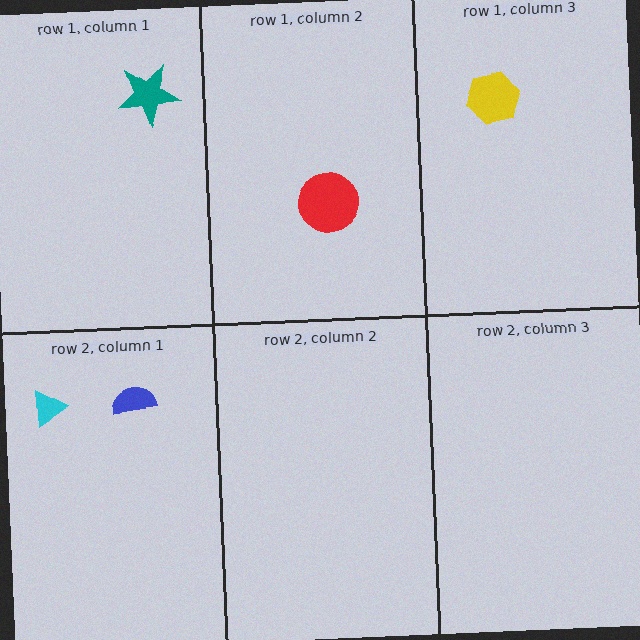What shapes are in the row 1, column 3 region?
The yellow hexagon.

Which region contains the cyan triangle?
The row 2, column 1 region.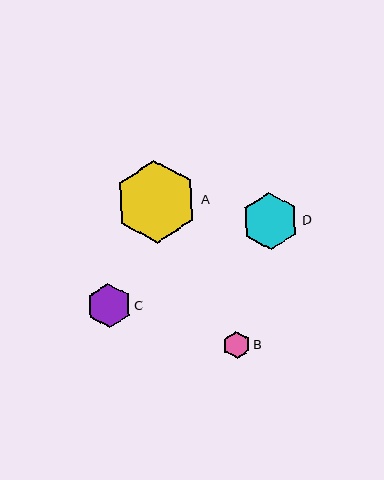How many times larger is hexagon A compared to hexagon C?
Hexagon A is approximately 1.9 times the size of hexagon C.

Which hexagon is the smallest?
Hexagon B is the smallest with a size of approximately 28 pixels.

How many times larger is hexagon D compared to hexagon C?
Hexagon D is approximately 1.3 times the size of hexagon C.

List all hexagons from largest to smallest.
From largest to smallest: A, D, C, B.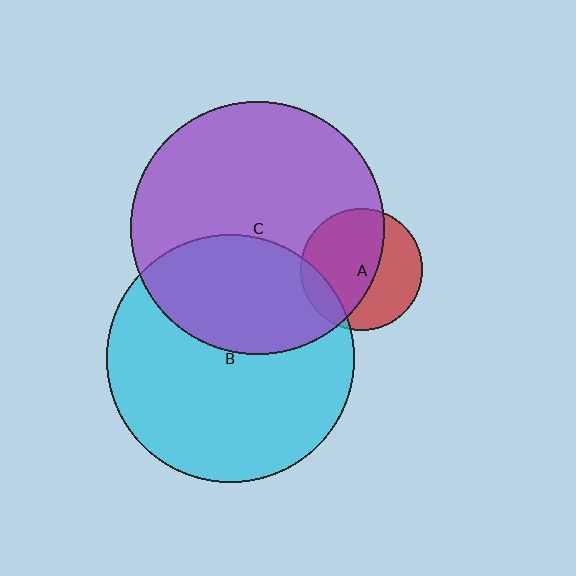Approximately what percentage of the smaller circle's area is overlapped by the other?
Approximately 15%.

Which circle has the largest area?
Circle C (purple).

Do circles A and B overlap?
Yes.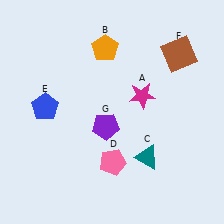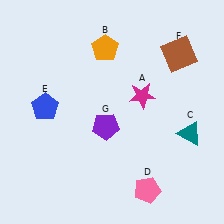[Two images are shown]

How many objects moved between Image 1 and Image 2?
2 objects moved between the two images.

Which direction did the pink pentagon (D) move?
The pink pentagon (D) moved right.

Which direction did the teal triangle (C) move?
The teal triangle (C) moved right.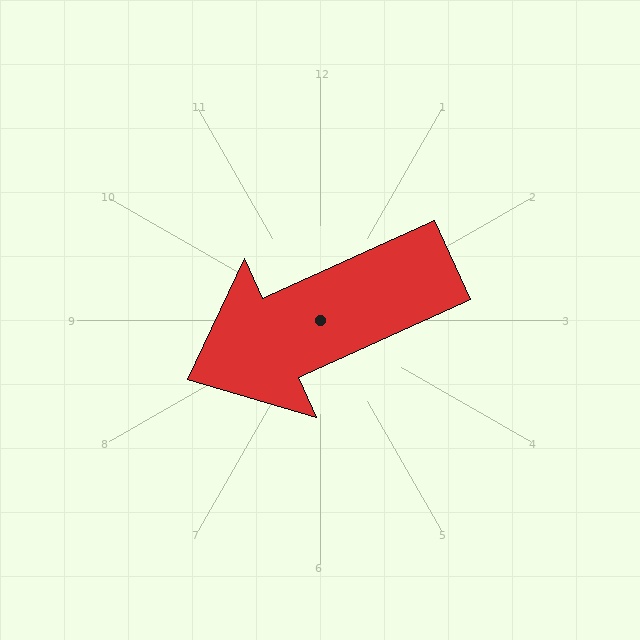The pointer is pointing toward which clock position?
Roughly 8 o'clock.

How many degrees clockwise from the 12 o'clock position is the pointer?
Approximately 246 degrees.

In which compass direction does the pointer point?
Southwest.